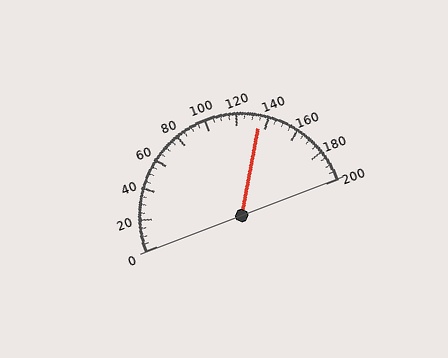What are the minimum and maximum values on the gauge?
The gauge ranges from 0 to 200.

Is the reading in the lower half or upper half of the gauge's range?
The reading is in the upper half of the range (0 to 200).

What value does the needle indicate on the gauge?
The needle indicates approximately 135.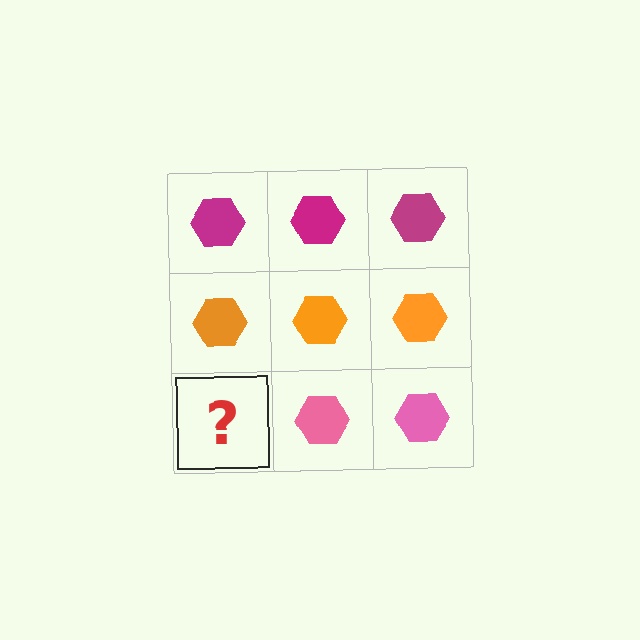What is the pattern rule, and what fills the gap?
The rule is that each row has a consistent color. The gap should be filled with a pink hexagon.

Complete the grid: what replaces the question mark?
The question mark should be replaced with a pink hexagon.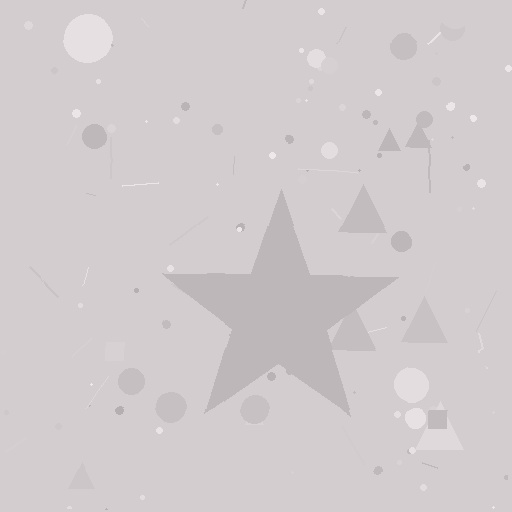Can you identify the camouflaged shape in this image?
The camouflaged shape is a star.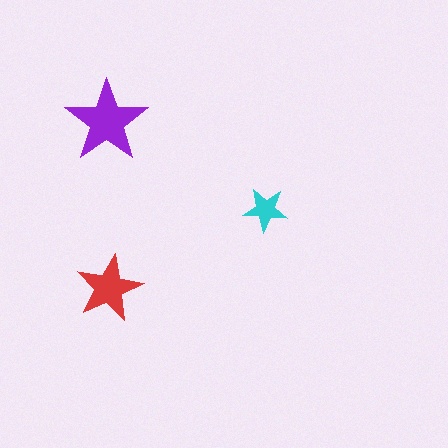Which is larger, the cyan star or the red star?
The red one.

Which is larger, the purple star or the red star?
The purple one.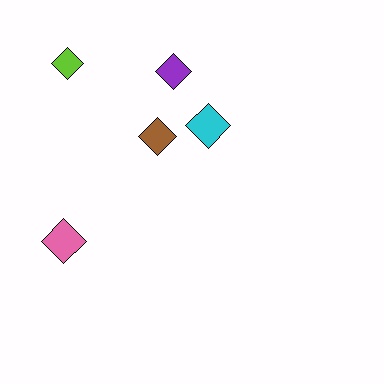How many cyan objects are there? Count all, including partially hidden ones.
There is 1 cyan object.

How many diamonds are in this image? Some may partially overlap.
There are 5 diamonds.